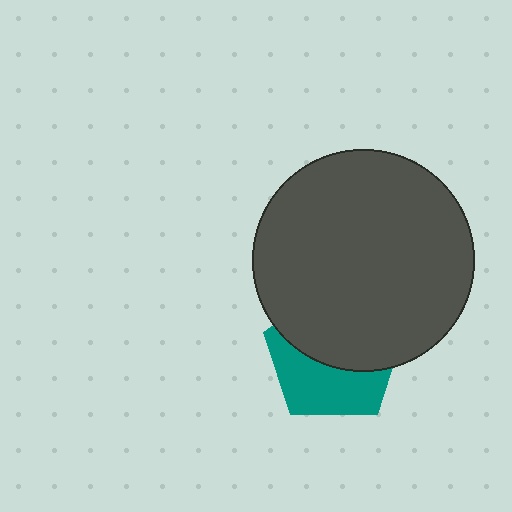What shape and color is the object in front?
The object in front is a dark gray circle.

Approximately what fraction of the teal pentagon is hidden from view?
Roughly 55% of the teal pentagon is hidden behind the dark gray circle.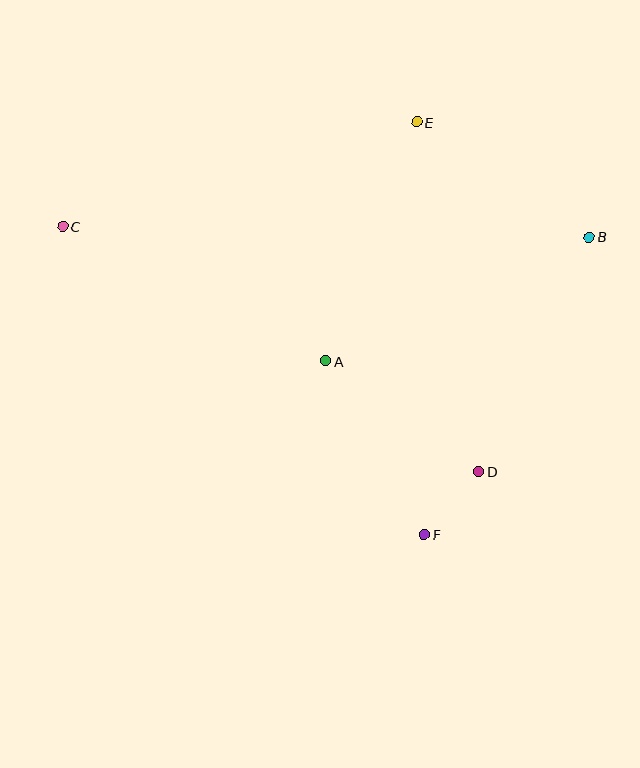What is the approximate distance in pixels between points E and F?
The distance between E and F is approximately 412 pixels.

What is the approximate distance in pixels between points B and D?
The distance between B and D is approximately 259 pixels.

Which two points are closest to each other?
Points D and F are closest to each other.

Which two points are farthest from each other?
Points B and C are farthest from each other.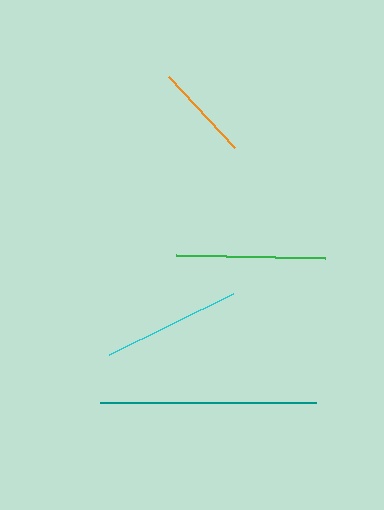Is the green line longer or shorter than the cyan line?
The green line is longer than the cyan line.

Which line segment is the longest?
The teal line is the longest at approximately 216 pixels.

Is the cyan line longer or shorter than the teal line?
The teal line is longer than the cyan line.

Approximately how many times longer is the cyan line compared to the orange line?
The cyan line is approximately 1.4 times the length of the orange line.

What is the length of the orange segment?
The orange segment is approximately 97 pixels long.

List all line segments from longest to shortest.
From longest to shortest: teal, green, cyan, orange.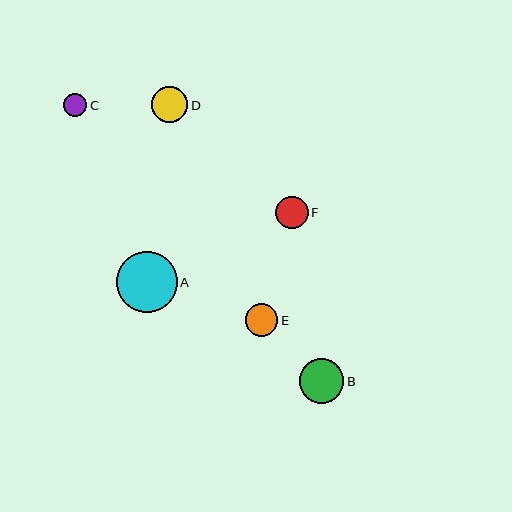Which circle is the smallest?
Circle C is the smallest with a size of approximately 23 pixels.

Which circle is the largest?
Circle A is the largest with a size of approximately 61 pixels.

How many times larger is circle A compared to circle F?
Circle A is approximately 1.9 times the size of circle F.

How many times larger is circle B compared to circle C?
Circle B is approximately 2.0 times the size of circle C.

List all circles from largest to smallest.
From largest to smallest: A, B, D, E, F, C.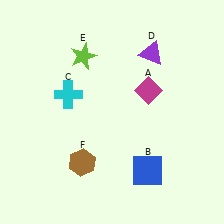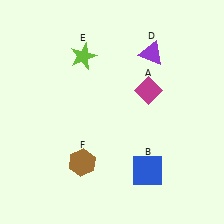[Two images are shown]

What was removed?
The cyan cross (C) was removed in Image 2.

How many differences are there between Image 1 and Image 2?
There is 1 difference between the two images.